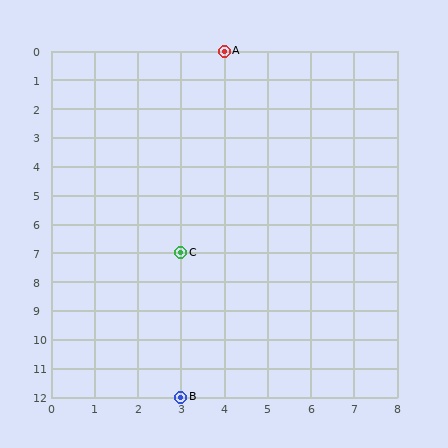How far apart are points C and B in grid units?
Points C and B are 5 rows apart.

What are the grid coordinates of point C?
Point C is at grid coordinates (3, 7).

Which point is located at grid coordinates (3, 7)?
Point C is at (3, 7).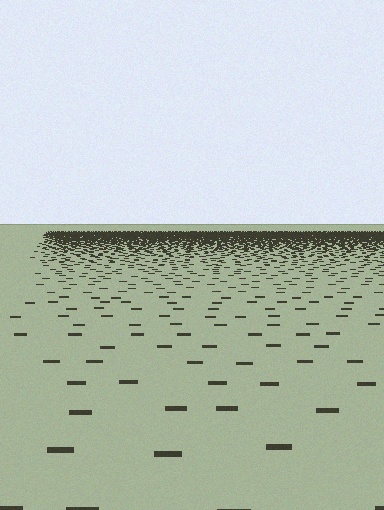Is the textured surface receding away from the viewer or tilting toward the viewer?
The surface is receding away from the viewer. Texture elements get smaller and denser toward the top.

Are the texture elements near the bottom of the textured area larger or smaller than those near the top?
Larger. Near the bottom, elements are closer to the viewer and appear at a bigger on-screen size.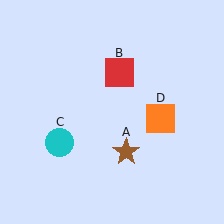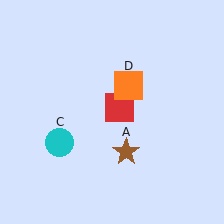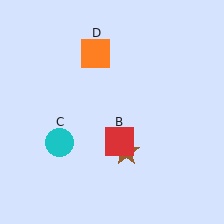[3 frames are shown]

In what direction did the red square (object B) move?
The red square (object B) moved down.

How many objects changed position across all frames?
2 objects changed position: red square (object B), orange square (object D).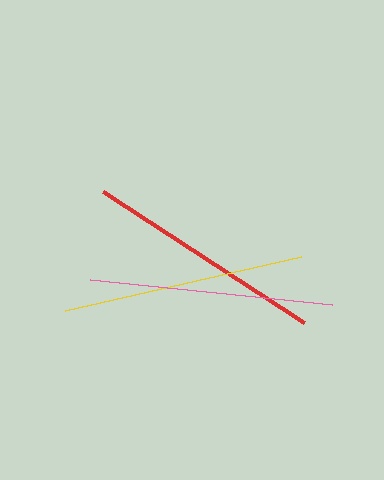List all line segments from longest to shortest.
From longest to shortest: pink, yellow, red.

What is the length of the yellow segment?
The yellow segment is approximately 242 pixels long.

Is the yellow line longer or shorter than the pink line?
The pink line is longer than the yellow line.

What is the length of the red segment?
The red segment is approximately 240 pixels long.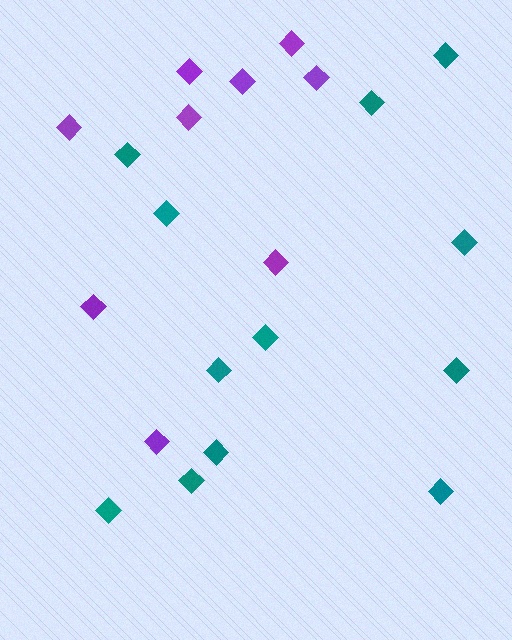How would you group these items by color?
There are 2 groups: one group of purple diamonds (9) and one group of teal diamonds (12).